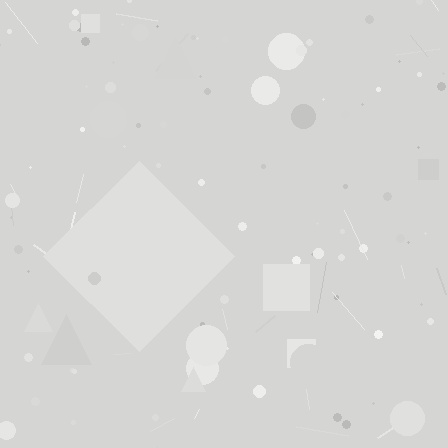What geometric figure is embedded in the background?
A diamond is embedded in the background.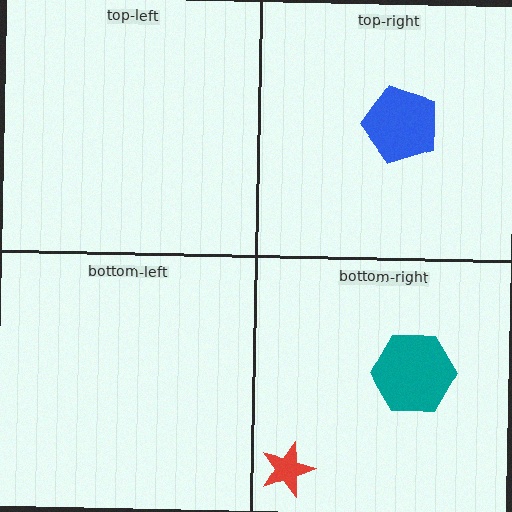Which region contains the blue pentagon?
The top-right region.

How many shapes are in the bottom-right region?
2.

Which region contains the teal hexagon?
The bottom-right region.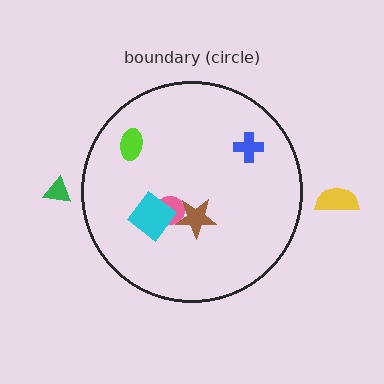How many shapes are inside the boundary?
5 inside, 2 outside.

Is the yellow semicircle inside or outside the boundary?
Outside.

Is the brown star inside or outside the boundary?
Inside.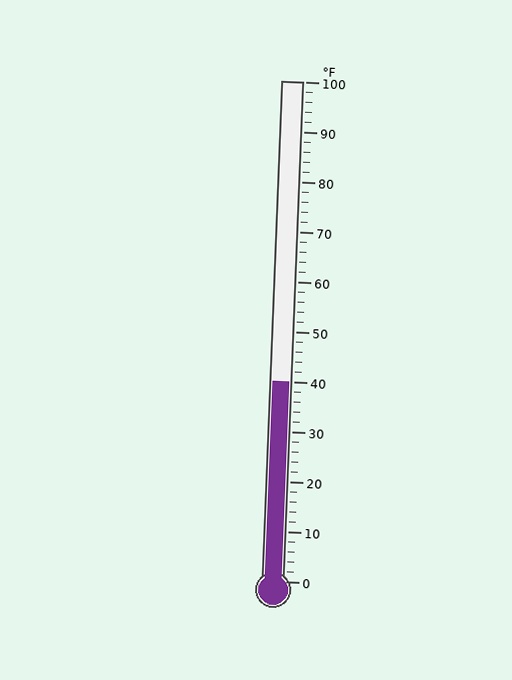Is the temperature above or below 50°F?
The temperature is below 50°F.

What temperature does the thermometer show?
The thermometer shows approximately 40°F.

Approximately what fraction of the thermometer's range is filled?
The thermometer is filled to approximately 40% of its range.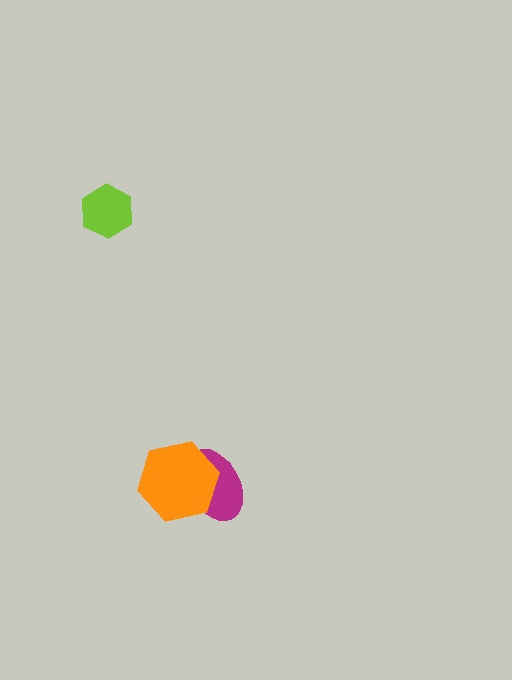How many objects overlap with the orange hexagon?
1 object overlaps with the orange hexagon.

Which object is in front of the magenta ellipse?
The orange hexagon is in front of the magenta ellipse.